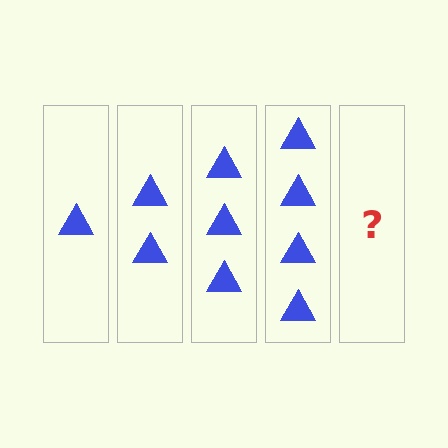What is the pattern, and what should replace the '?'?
The pattern is that each step adds one more triangle. The '?' should be 5 triangles.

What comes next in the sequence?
The next element should be 5 triangles.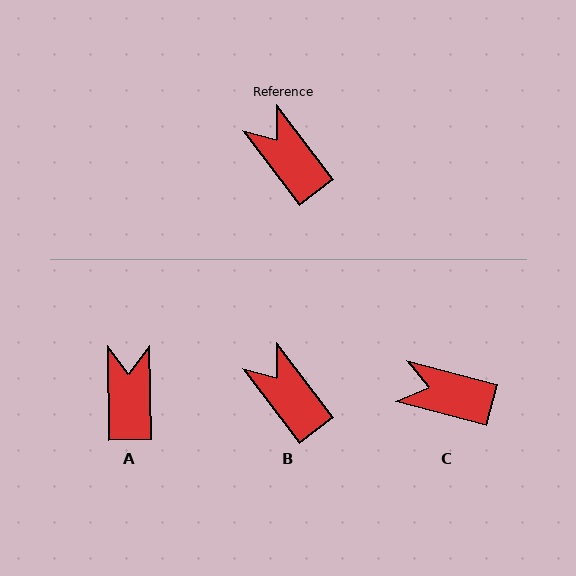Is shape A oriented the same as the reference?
No, it is off by about 36 degrees.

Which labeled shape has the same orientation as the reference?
B.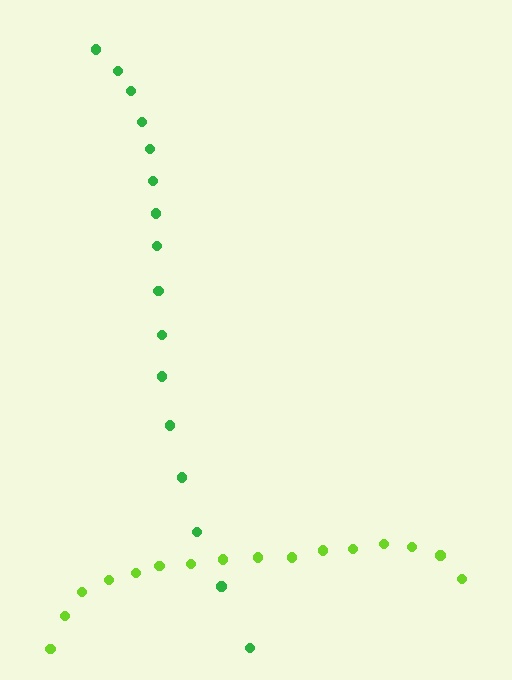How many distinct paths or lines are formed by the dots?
There are 2 distinct paths.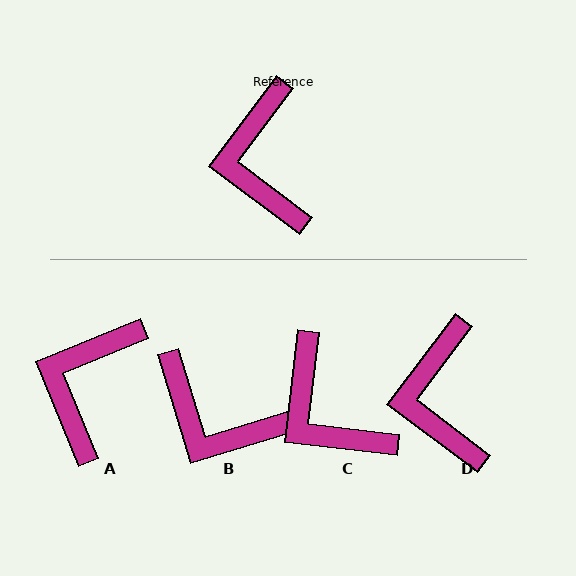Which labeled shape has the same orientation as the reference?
D.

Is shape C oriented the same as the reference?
No, it is off by about 30 degrees.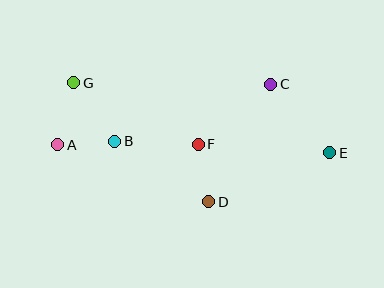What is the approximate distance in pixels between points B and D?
The distance between B and D is approximately 112 pixels.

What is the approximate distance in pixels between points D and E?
The distance between D and E is approximately 131 pixels.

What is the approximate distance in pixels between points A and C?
The distance between A and C is approximately 222 pixels.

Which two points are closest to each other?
Points A and B are closest to each other.